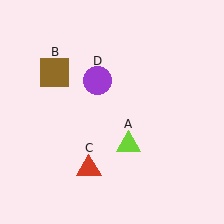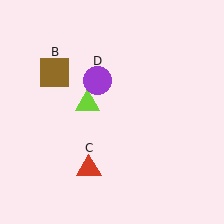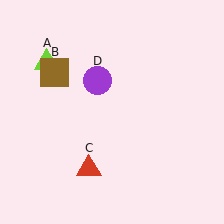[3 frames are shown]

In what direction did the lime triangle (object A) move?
The lime triangle (object A) moved up and to the left.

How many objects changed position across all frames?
1 object changed position: lime triangle (object A).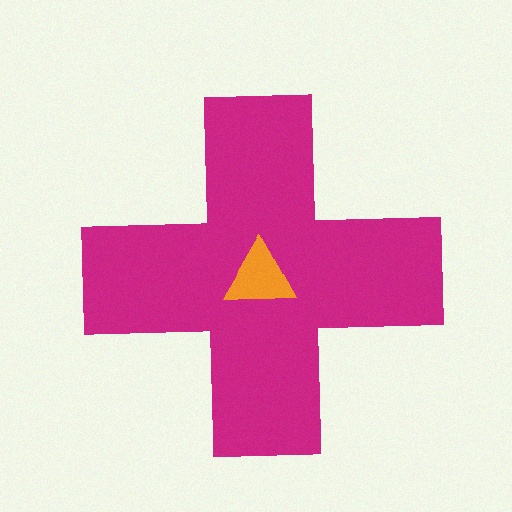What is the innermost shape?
The orange triangle.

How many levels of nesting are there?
2.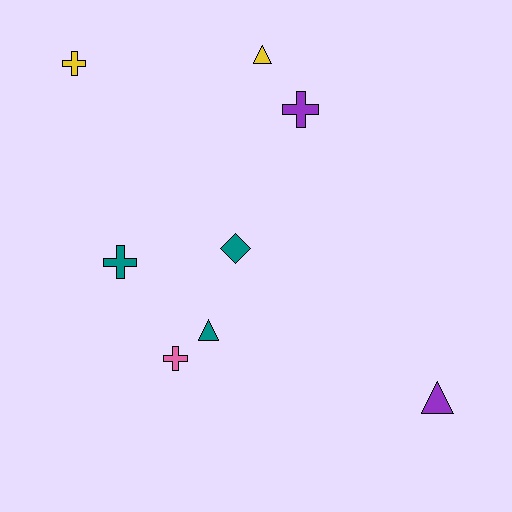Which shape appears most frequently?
Cross, with 4 objects.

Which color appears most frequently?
Teal, with 3 objects.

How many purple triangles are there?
There is 1 purple triangle.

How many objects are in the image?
There are 8 objects.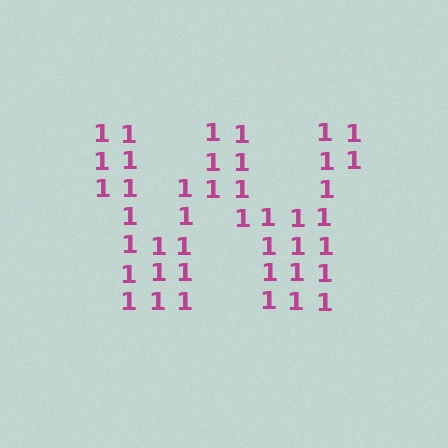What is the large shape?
The large shape is the letter W.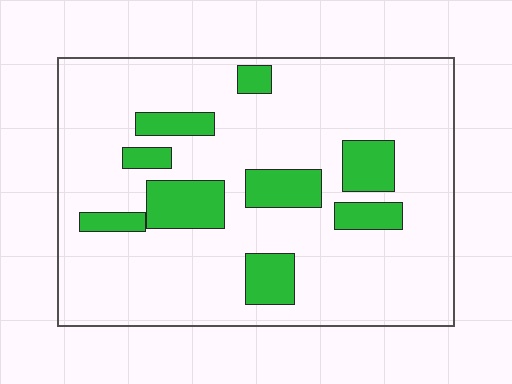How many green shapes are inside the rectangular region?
9.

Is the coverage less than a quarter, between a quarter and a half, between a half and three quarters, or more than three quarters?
Less than a quarter.